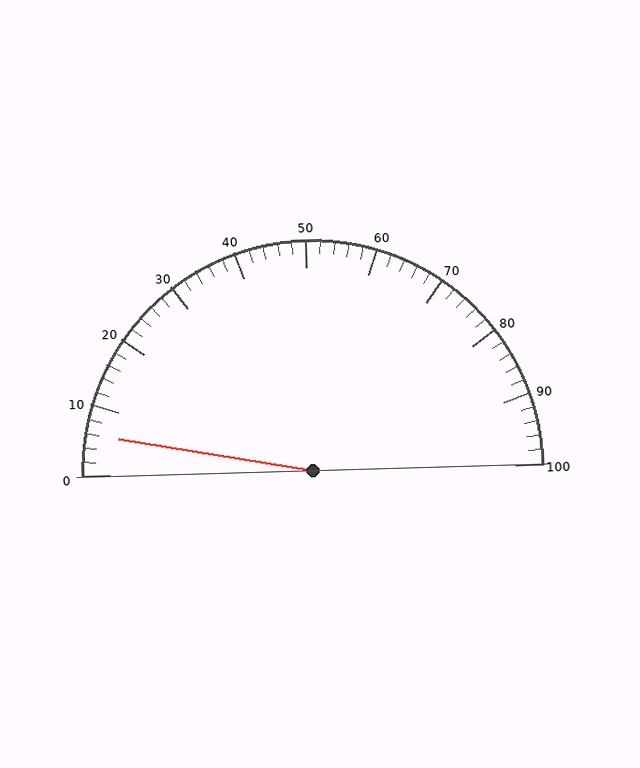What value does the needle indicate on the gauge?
The needle indicates approximately 6.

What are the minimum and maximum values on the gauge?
The gauge ranges from 0 to 100.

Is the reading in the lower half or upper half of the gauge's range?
The reading is in the lower half of the range (0 to 100).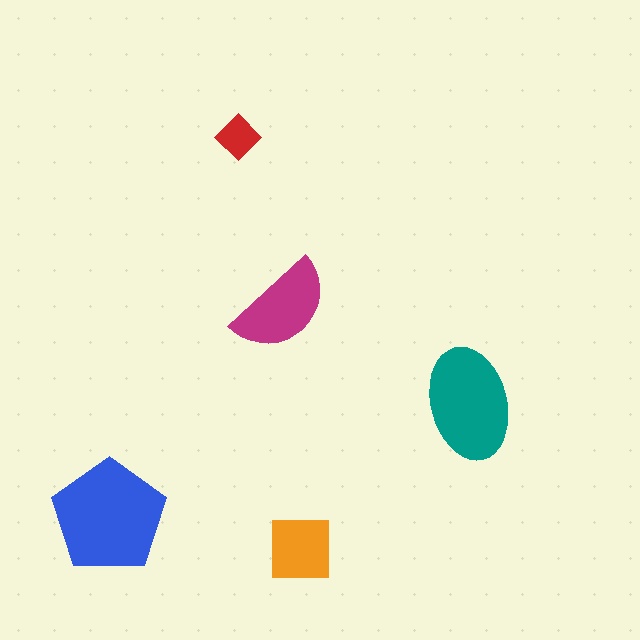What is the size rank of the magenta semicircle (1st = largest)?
3rd.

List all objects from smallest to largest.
The red diamond, the orange square, the magenta semicircle, the teal ellipse, the blue pentagon.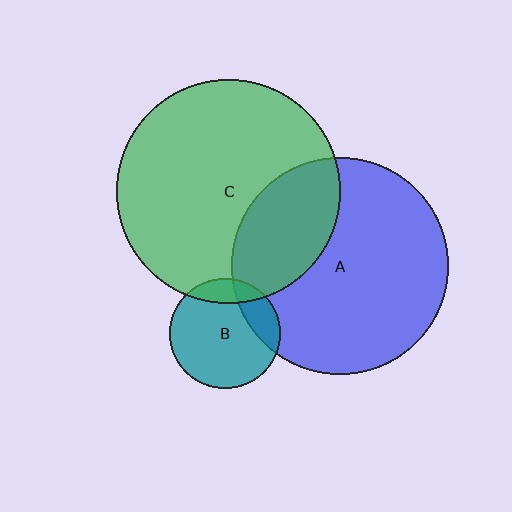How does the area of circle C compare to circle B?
Approximately 4.1 times.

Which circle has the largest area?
Circle C (green).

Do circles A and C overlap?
Yes.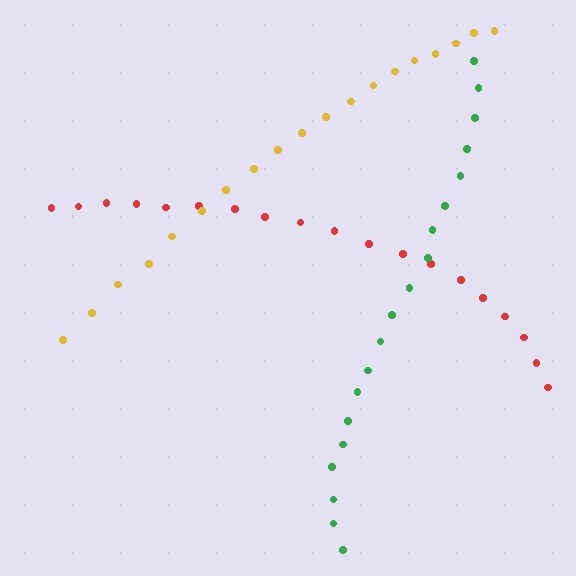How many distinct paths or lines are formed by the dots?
There are 3 distinct paths.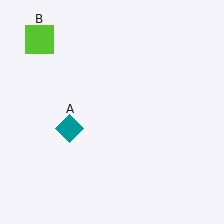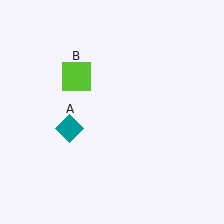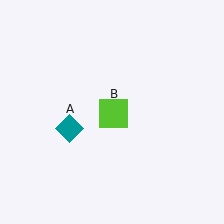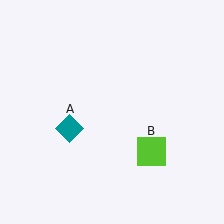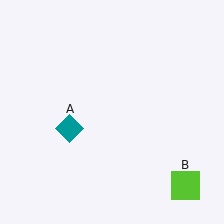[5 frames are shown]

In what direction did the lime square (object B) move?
The lime square (object B) moved down and to the right.